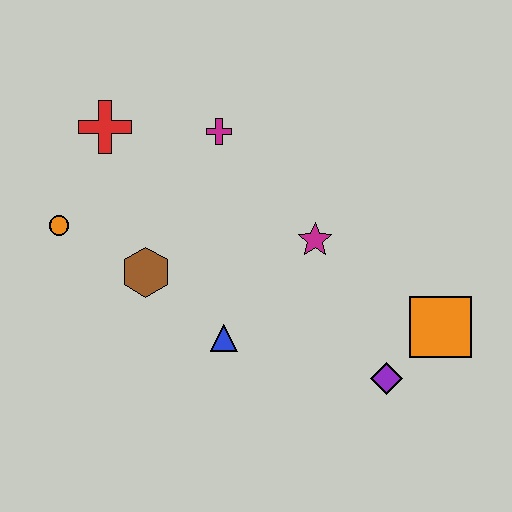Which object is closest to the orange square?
The purple diamond is closest to the orange square.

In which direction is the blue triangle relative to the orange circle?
The blue triangle is to the right of the orange circle.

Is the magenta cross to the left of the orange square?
Yes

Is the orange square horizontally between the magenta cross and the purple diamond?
No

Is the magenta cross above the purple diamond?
Yes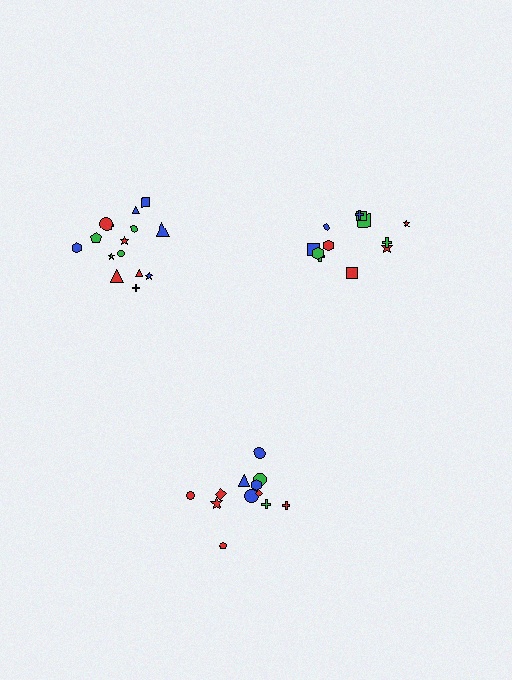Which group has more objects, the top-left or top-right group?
The top-left group.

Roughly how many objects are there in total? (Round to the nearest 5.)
Roughly 40 objects in total.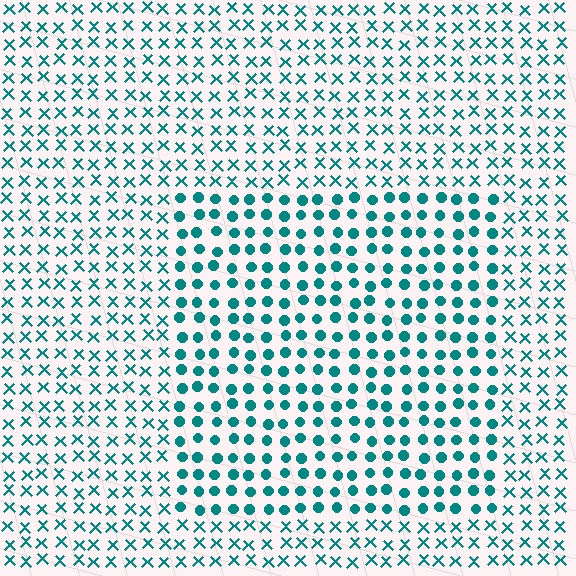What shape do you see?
I see a rectangle.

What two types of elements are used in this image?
The image uses circles inside the rectangle region and X marks outside it.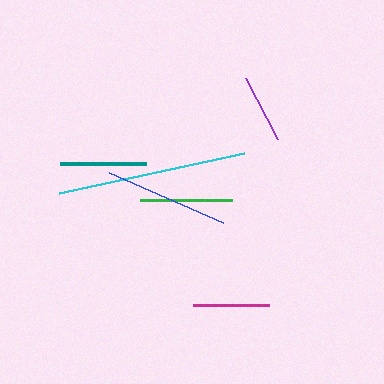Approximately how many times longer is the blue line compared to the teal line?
The blue line is approximately 1.5 times the length of the teal line.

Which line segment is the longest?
The cyan line is the longest at approximately 188 pixels.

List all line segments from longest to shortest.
From longest to shortest: cyan, blue, green, teal, magenta, purple.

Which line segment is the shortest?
The purple line is the shortest at approximately 70 pixels.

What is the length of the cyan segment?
The cyan segment is approximately 188 pixels long.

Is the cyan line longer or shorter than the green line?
The cyan line is longer than the green line.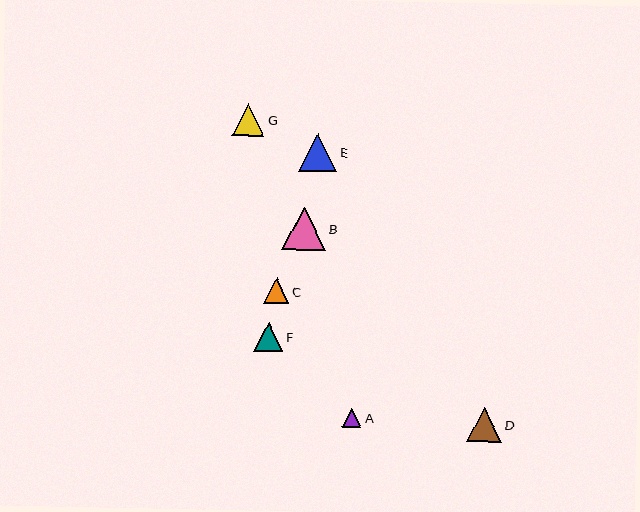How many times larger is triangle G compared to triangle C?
Triangle G is approximately 1.3 times the size of triangle C.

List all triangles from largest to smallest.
From largest to smallest: B, E, D, G, F, C, A.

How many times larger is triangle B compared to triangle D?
Triangle B is approximately 1.3 times the size of triangle D.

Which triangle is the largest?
Triangle B is the largest with a size of approximately 44 pixels.